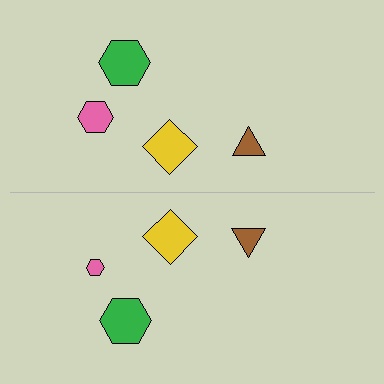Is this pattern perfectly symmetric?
No, the pattern is not perfectly symmetric. The pink hexagon on the bottom side has a different size than its mirror counterpart.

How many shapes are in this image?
There are 8 shapes in this image.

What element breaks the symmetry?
The pink hexagon on the bottom side has a different size than its mirror counterpart.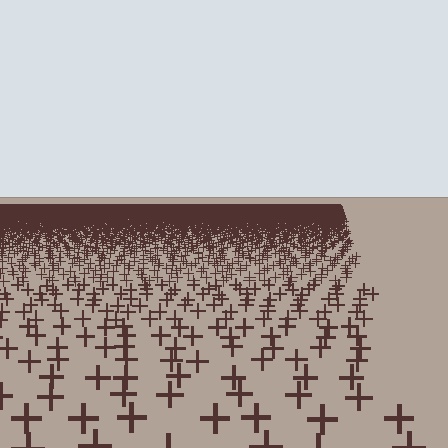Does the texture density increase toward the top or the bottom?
Density increases toward the top.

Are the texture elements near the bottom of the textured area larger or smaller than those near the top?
Larger. Near the bottom, elements are closer to the viewer and appear at a bigger on-screen size.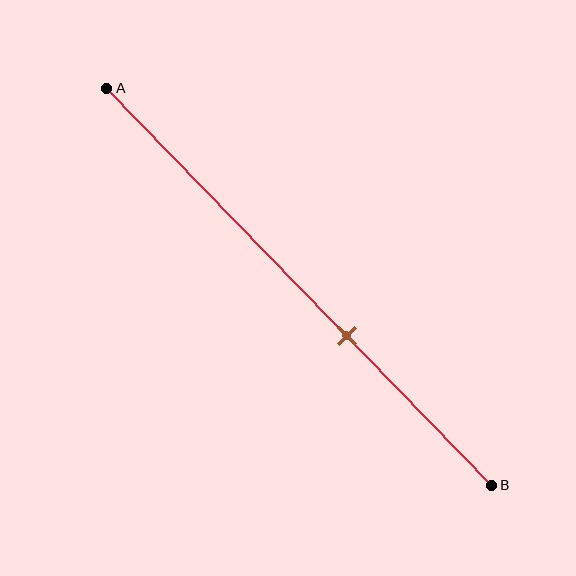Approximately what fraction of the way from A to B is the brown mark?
The brown mark is approximately 60% of the way from A to B.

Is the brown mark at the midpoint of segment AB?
No, the mark is at about 60% from A, not at the 50% midpoint.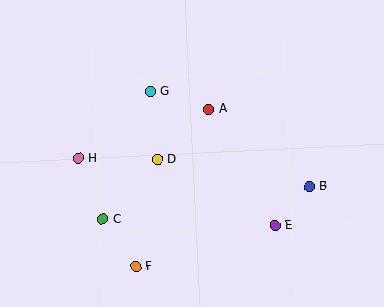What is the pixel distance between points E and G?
The distance between E and G is 183 pixels.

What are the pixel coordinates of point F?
Point F is at (136, 267).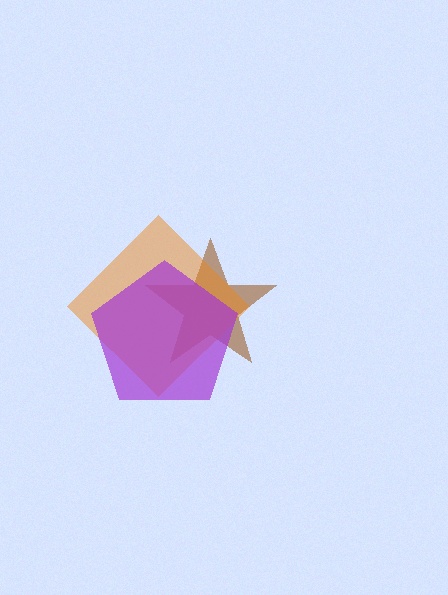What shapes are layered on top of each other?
The layered shapes are: a brown star, an orange diamond, a purple pentagon.